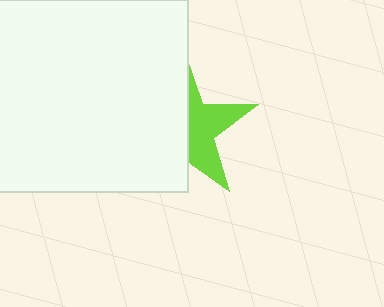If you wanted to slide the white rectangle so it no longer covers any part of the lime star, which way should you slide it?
Slide it left — that is the most direct way to separate the two shapes.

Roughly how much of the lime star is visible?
A small part of it is visible (roughly 43%).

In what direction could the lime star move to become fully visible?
The lime star could move right. That would shift it out from behind the white rectangle entirely.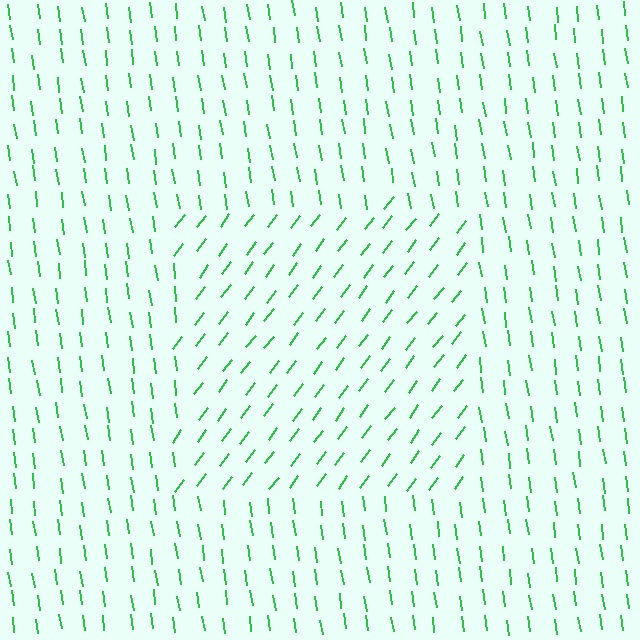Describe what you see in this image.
The image is filled with small green line segments. A rectangle region in the image has lines oriented differently from the surrounding lines, creating a visible texture boundary.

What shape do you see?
I see a rectangle.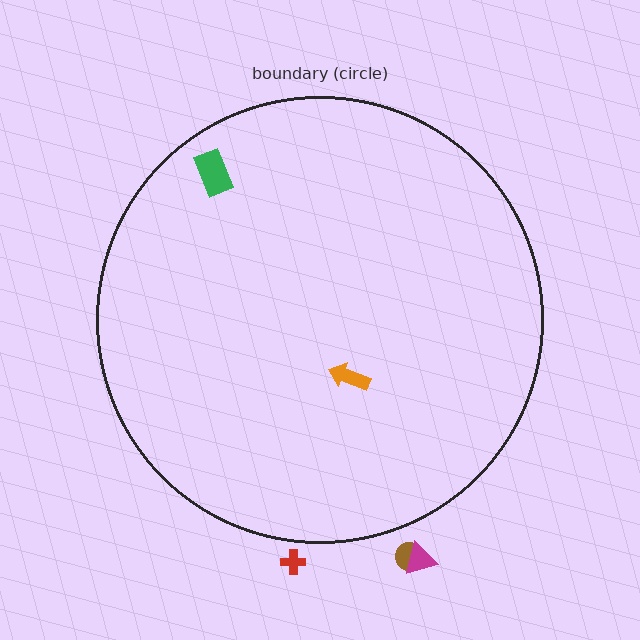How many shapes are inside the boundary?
2 inside, 3 outside.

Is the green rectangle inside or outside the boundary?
Inside.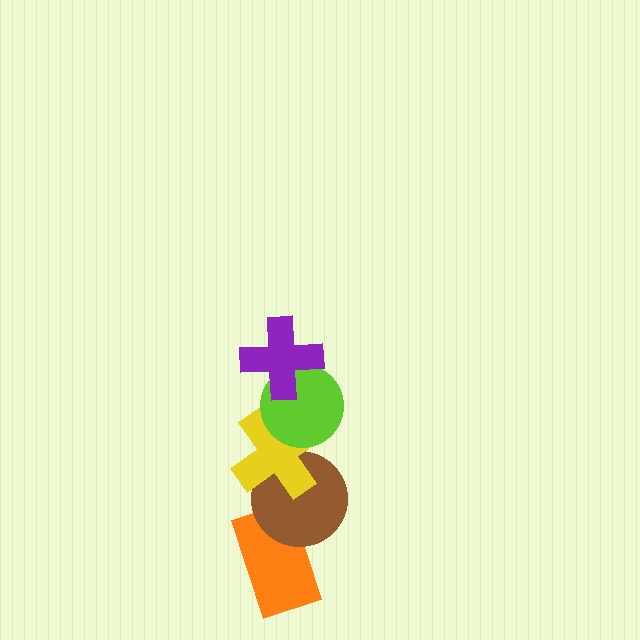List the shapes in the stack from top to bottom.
From top to bottom: the purple cross, the lime circle, the yellow cross, the brown circle, the orange rectangle.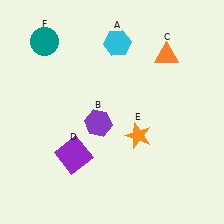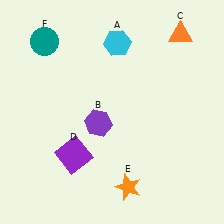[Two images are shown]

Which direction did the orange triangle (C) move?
The orange triangle (C) moved up.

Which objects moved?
The objects that moved are: the orange triangle (C), the orange star (E).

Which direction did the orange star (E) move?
The orange star (E) moved down.